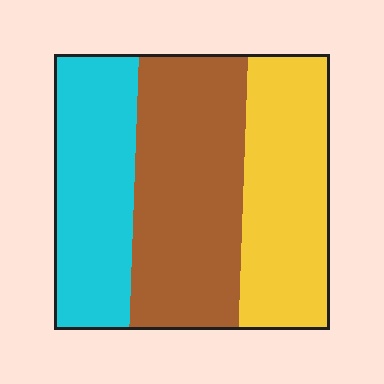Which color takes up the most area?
Brown, at roughly 40%.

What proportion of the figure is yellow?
Yellow covers 31% of the figure.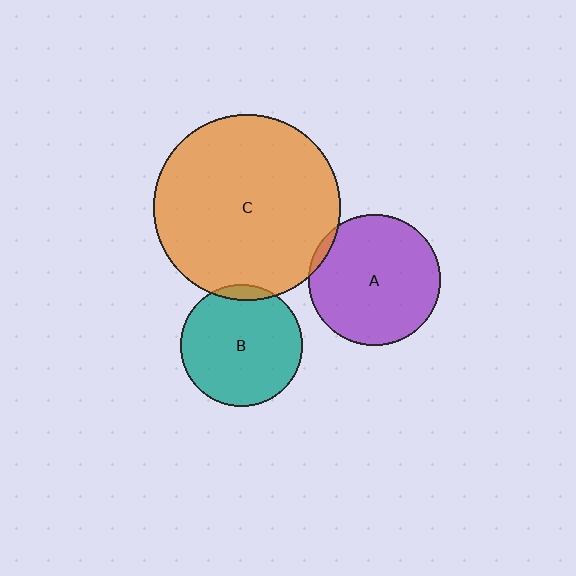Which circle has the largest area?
Circle C (orange).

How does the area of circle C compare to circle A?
Approximately 2.0 times.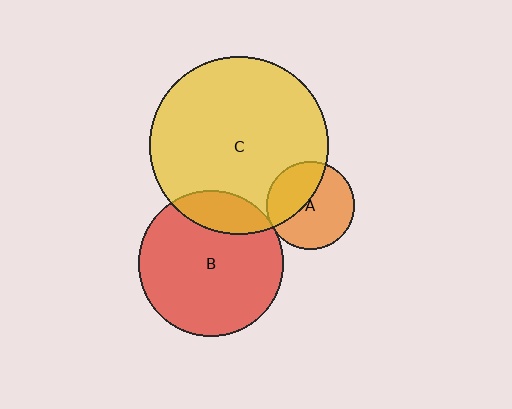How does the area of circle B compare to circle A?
Approximately 2.8 times.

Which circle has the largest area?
Circle C (yellow).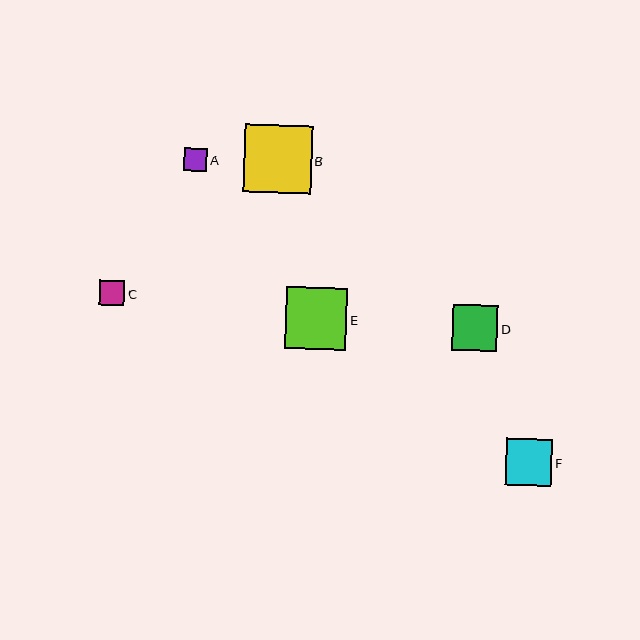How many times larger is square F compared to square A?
Square F is approximately 2.0 times the size of square A.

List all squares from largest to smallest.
From largest to smallest: B, E, F, D, C, A.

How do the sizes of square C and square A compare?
Square C and square A are approximately the same size.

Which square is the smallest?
Square A is the smallest with a size of approximately 24 pixels.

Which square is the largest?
Square B is the largest with a size of approximately 68 pixels.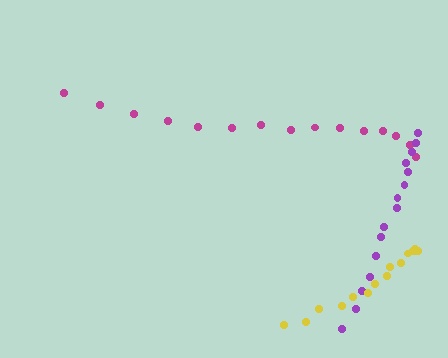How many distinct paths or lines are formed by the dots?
There are 3 distinct paths.